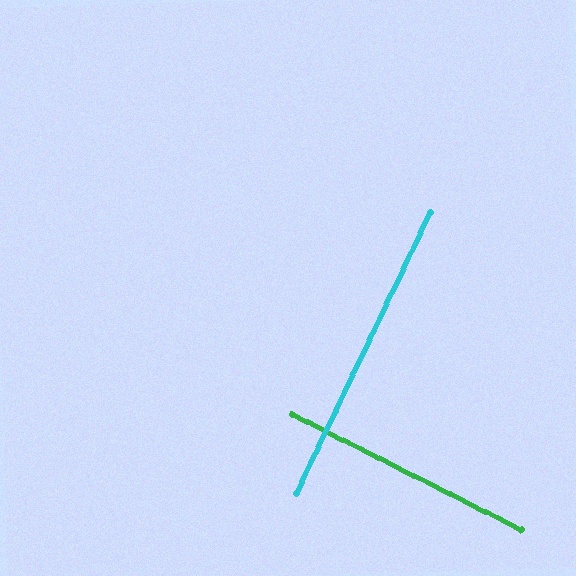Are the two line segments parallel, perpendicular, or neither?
Perpendicular — they meet at approximately 89°.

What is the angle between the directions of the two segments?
Approximately 89 degrees.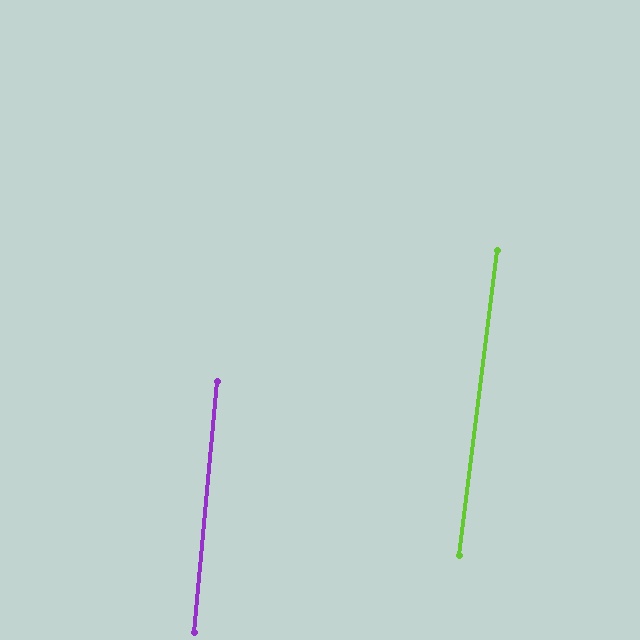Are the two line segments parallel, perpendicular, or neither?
Parallel — their directions differ by only 1.8°.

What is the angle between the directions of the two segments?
Approximately 2 degrees.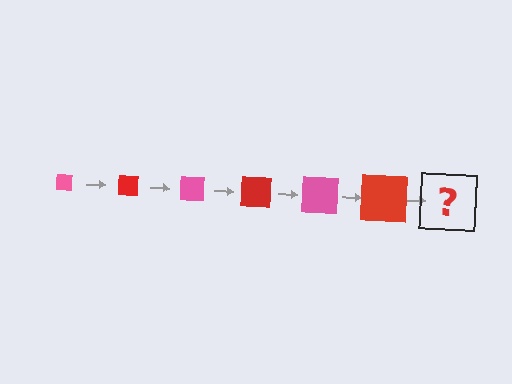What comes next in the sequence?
The next element should be a pink square, larger than the previous one.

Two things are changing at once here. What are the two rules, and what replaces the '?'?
The two rules are that the square grows larger each step and the color cycles through pink and red. The '?' should be a pink square, larger than the previous one.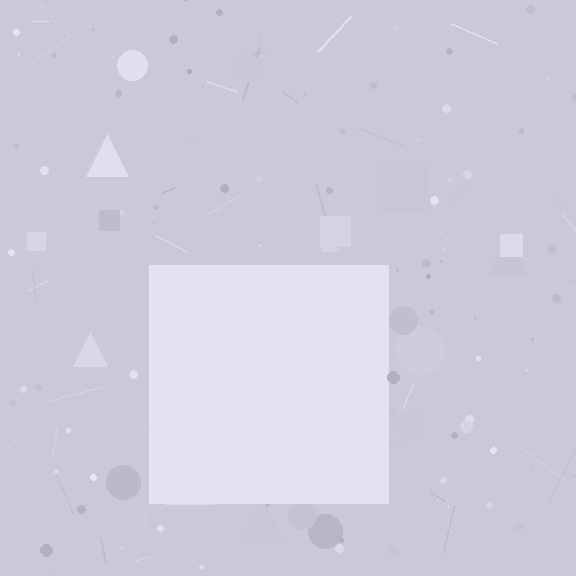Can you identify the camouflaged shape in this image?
The camouflaged shape is a square.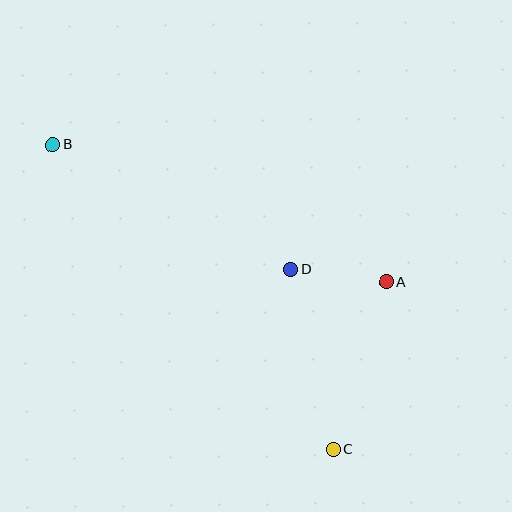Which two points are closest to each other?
Points A and D are closest to each other.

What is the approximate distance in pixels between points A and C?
The distance between A and C is approximately 175 pixels.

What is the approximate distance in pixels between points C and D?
The distance between C and D is approximately 185 pixels.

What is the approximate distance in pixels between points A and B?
The distance between A and B is approximately 361 pixels.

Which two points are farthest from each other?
Points B and C are farthest from each other.